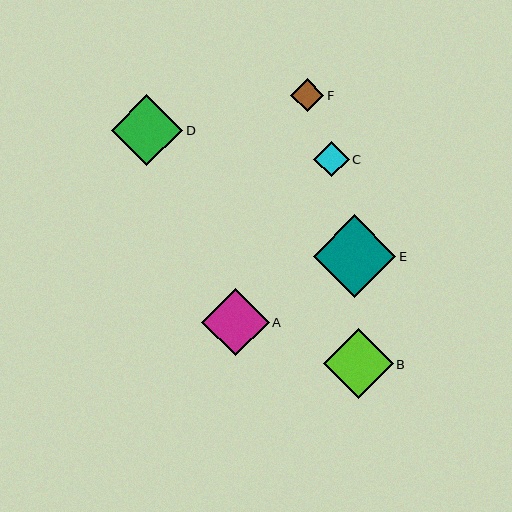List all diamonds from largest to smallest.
From largest to smallest: E, D, B, A, C, F.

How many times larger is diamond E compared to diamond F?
Diamond E is approximately 2.5 times the size of diamond F.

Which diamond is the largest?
Diamond E is the largest with a size of approximately 83 pixels.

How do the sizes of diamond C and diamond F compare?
Diamond C and diamond F are approximately the same size.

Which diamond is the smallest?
Diamond F is the smallest with a size of approximately 33 pixels.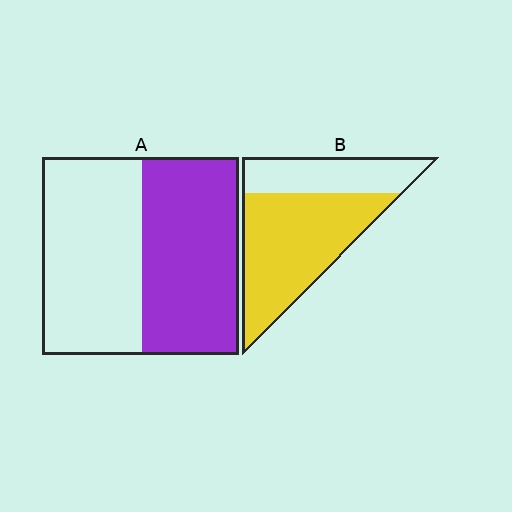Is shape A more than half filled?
Roughly half.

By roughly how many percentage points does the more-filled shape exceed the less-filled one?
By roughly 20 percentage points (B over A).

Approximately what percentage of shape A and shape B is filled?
A is approximately 50% and B is approximately 65%.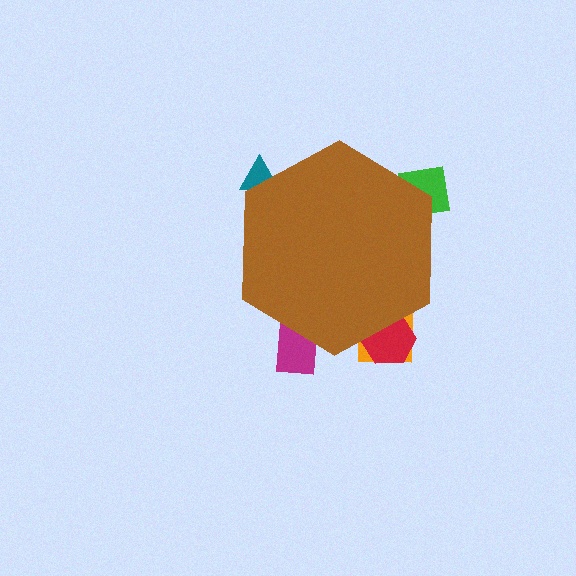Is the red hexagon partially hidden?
Yes, the red hexagon is partially hidden behind the brown hexagon.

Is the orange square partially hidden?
Yes, the orange square is partially hidden behind the brown hexagon.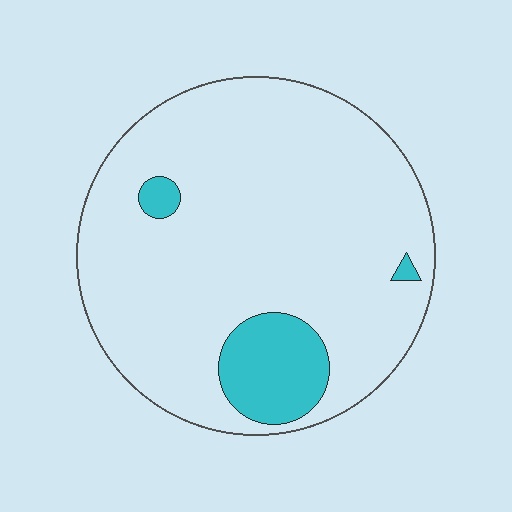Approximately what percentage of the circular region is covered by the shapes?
Approximately 10%.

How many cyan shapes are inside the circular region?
3.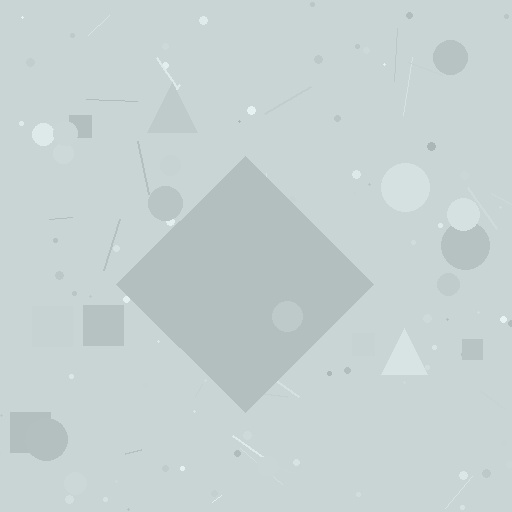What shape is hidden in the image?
A diamond is hidden in the image.